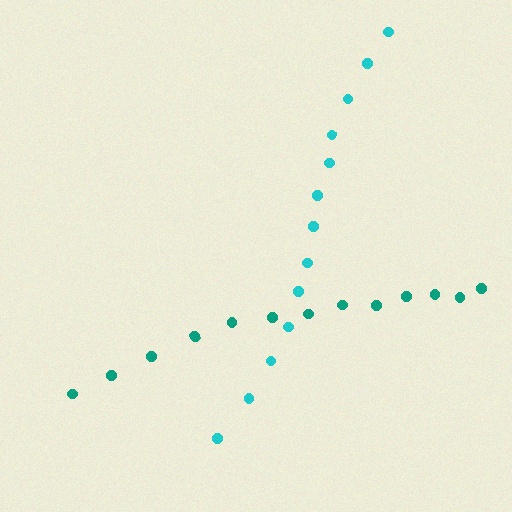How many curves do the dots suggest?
There are 2 distinct paths.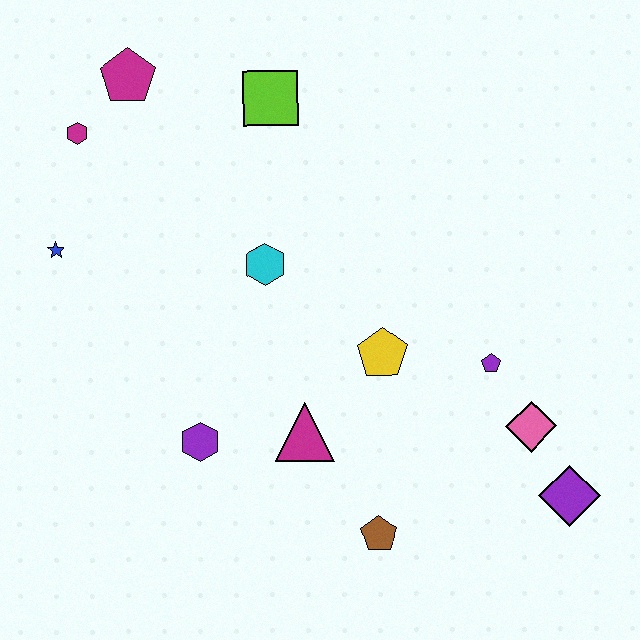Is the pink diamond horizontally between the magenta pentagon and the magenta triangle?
No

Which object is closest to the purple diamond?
The pink diamond is closest to the purple diamond.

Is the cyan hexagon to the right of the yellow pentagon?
No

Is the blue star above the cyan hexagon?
Yes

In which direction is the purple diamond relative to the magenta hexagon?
The purple diamond is to the right of the magenta hexagon.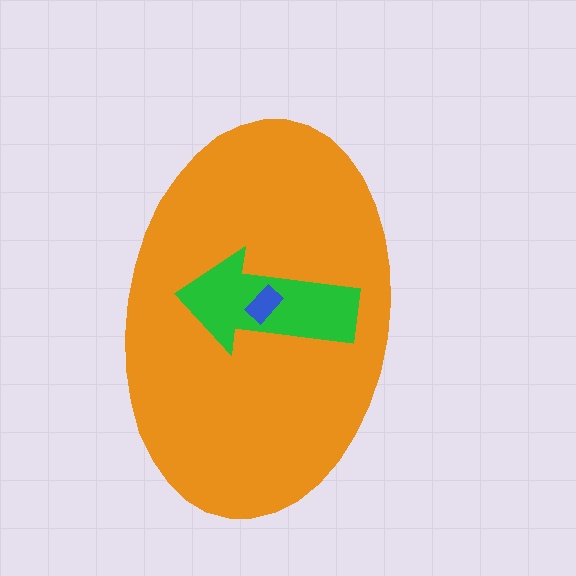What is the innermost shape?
The blue rectangle.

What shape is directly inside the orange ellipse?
The green arrow.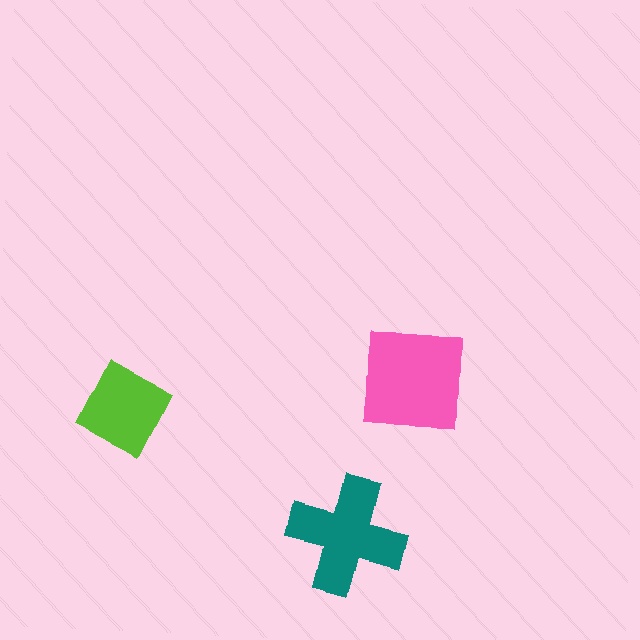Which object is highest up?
The pink square is topmost.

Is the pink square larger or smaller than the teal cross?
Larger.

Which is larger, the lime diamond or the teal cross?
The teal cross.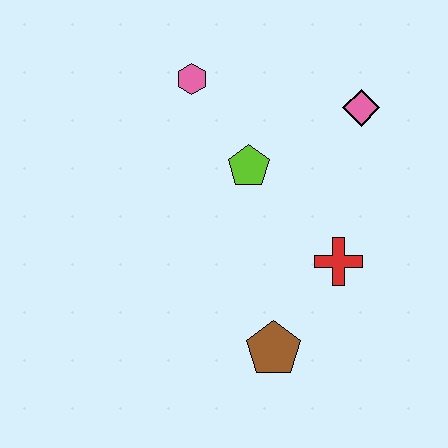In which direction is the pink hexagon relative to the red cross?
The pink hexagon is above the red cross.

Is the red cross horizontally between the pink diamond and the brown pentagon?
Yes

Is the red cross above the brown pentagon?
Yes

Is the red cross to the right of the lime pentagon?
Yes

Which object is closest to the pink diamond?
The lime pentagon is closest to the pink diamond.